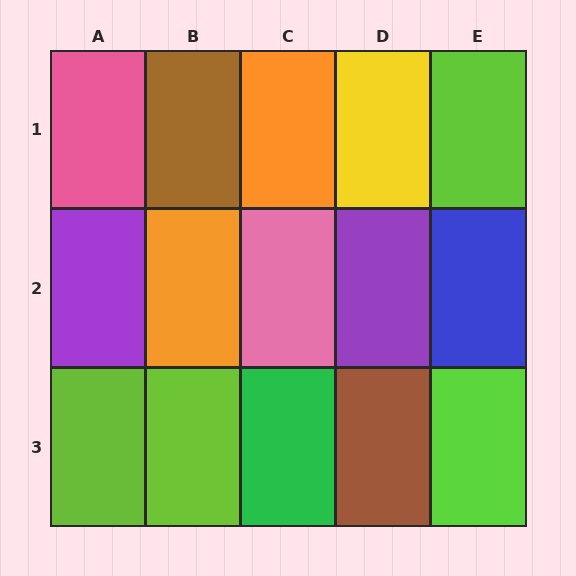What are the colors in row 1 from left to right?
Pink, brown, orange, yellow, lime.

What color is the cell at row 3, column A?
Lime.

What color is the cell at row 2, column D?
Purple.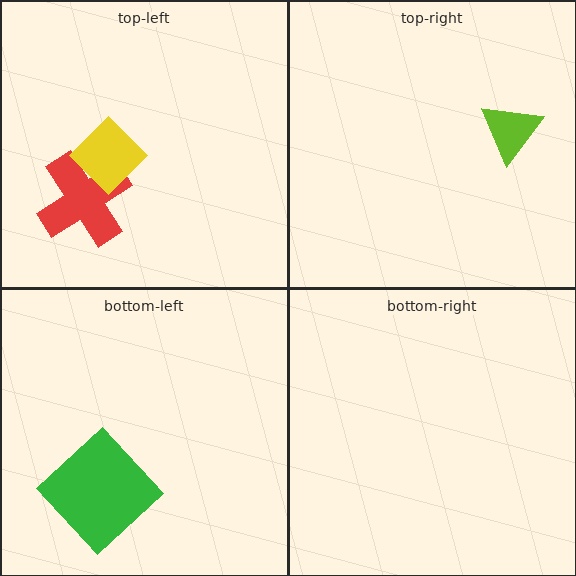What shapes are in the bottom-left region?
The green diamond.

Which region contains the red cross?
The top-left region.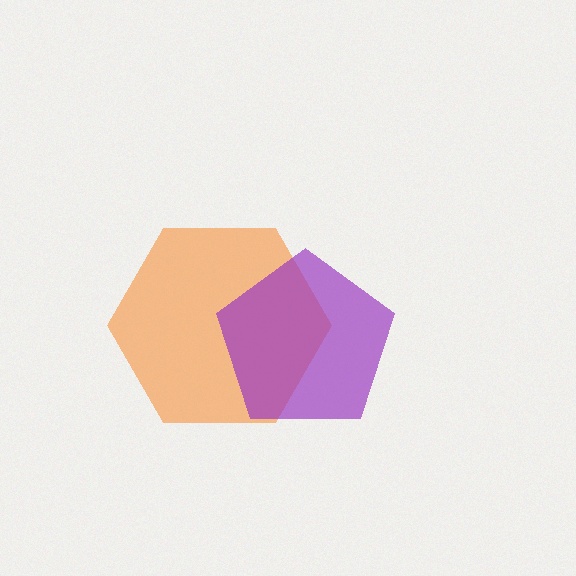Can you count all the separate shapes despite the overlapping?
Yes, there are 2 separate shapes.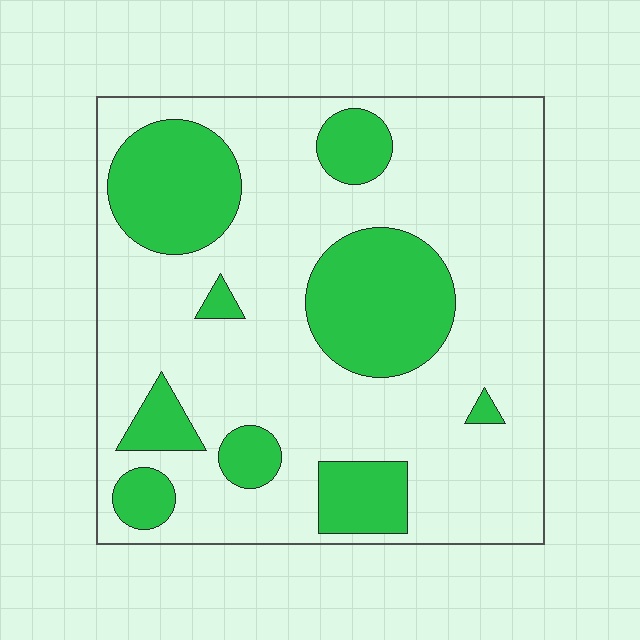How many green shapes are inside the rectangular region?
9.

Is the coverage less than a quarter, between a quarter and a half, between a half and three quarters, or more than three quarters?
Between a quarter and a half.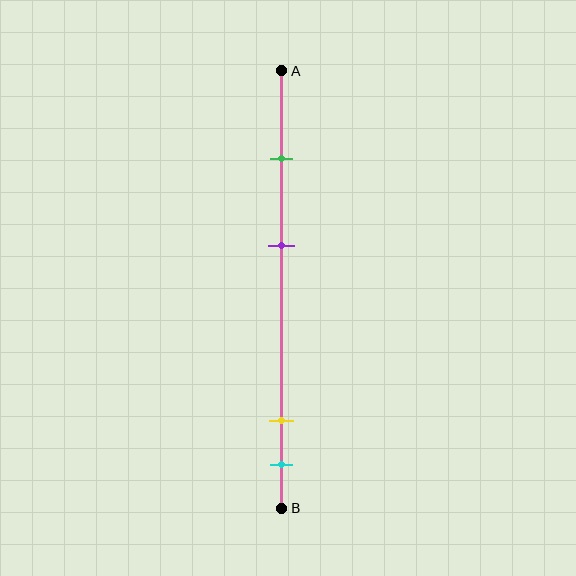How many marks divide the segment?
There are 4 marks dividing the segment.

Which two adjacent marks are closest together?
The yellow and cyan marks are the closest adjacent pair.